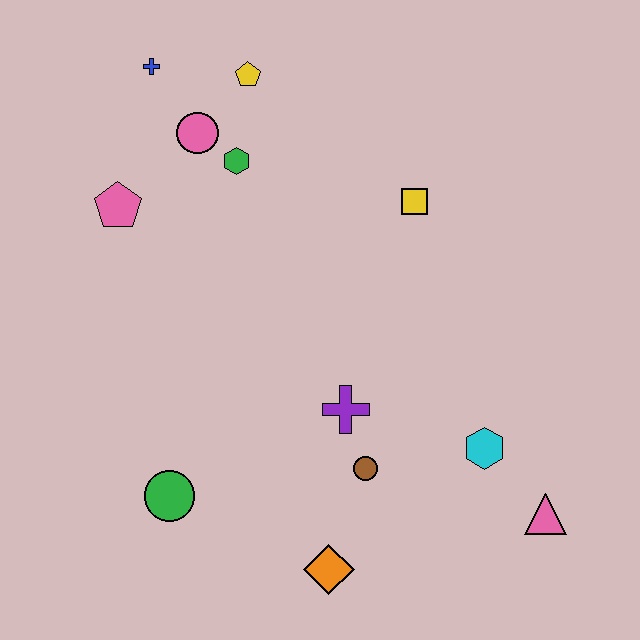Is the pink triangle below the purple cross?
Yes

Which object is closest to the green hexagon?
The pink circle is closest to the green hexagon.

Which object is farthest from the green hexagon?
The pink triangle is farthest from the green hexagon.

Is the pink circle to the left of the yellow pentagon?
Yes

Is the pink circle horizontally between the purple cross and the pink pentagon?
Yes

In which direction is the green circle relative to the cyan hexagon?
The green circle is to the left of the cyan hexagon.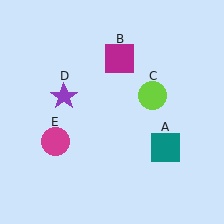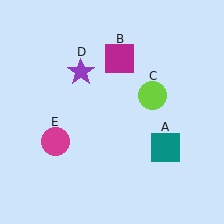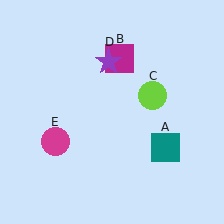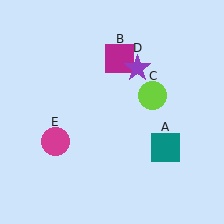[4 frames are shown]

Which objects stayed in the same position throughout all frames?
Teal square (object A) and magenta square (object B) and lime circle (object C) and magenta circle (object E) remained stationary.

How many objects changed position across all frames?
1 object changed position: purple star (object D).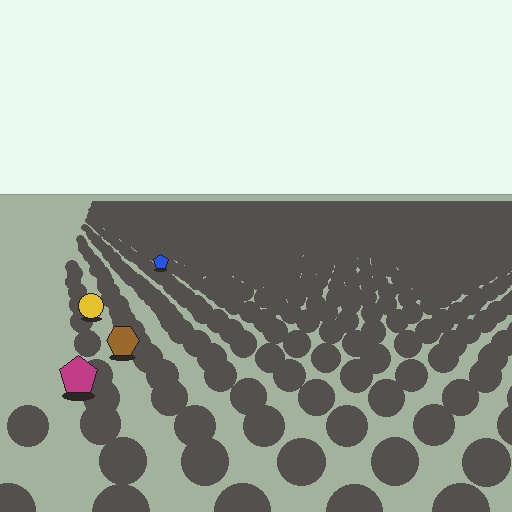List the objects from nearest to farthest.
From nearest to farthest: the magenta pentagon, the brown hexagon, the yellow circle, the blue pentagon.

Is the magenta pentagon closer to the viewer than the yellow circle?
Yes. The magenta pentagon is closer — you can tell from the texture gradient: the ground texture is coarser near it.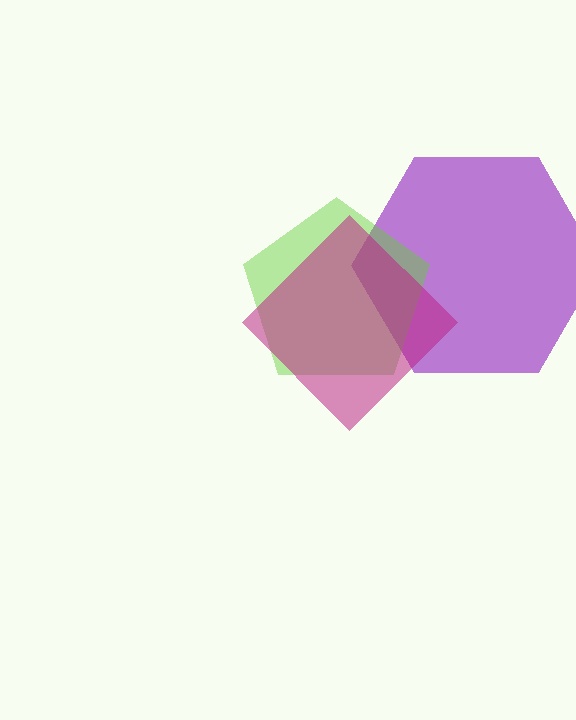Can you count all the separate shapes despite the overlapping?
Yes, there are 3 separate shapes.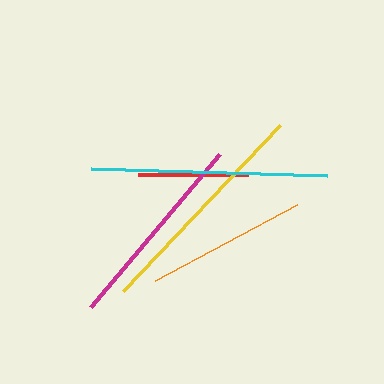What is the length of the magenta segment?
The magenta segment is approximately 200 pixels long.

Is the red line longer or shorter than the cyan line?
The cyan line is longer than the red line.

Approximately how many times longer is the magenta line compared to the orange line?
The magenta line is approximately 1.2 times the length of the orange line.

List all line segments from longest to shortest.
From longest to shortest: cyan, yellow, magenta, orange, red.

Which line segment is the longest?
The cyan line is the longest at approximately 236 pixels.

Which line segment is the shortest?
The red line is the shortest at approximately 110 pixels.